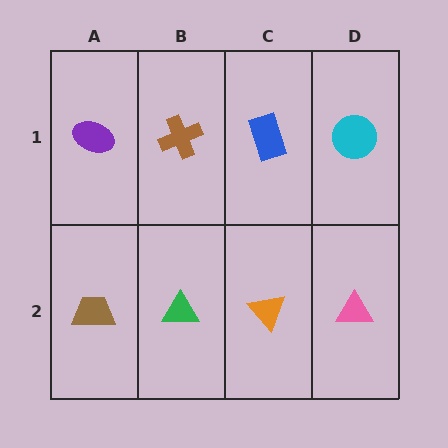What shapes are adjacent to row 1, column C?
An orange triangle (row 2, column C), a brown cross (row 1, column B), a cyan circle (row 1, column D).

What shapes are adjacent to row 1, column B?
A green triangle (row 2, column B), a purple ellipse (row 1, column A), a blue rectangle (row 1, column C).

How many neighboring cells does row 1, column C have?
3.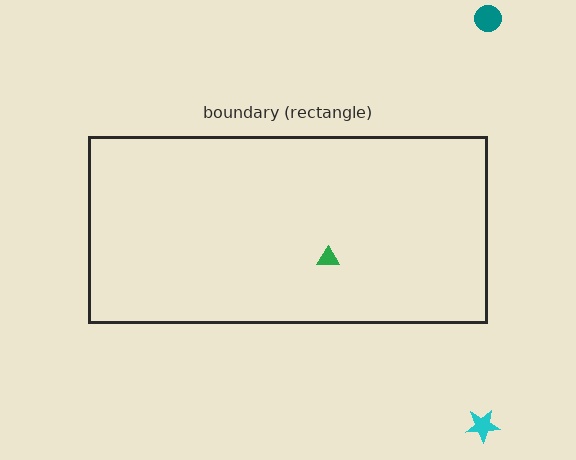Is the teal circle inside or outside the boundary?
Outside.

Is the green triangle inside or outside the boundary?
Inside.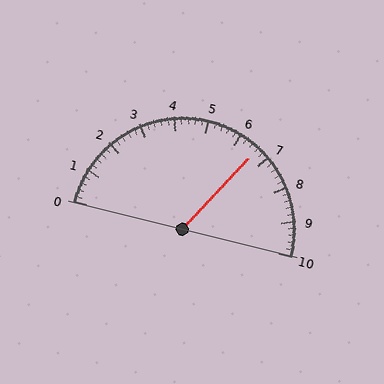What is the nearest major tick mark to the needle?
The nearest major tick mark is 7.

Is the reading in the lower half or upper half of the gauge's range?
The reading is in the upper half of the range (0 to 10).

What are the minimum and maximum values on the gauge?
The gauge ranges from 0 to 10.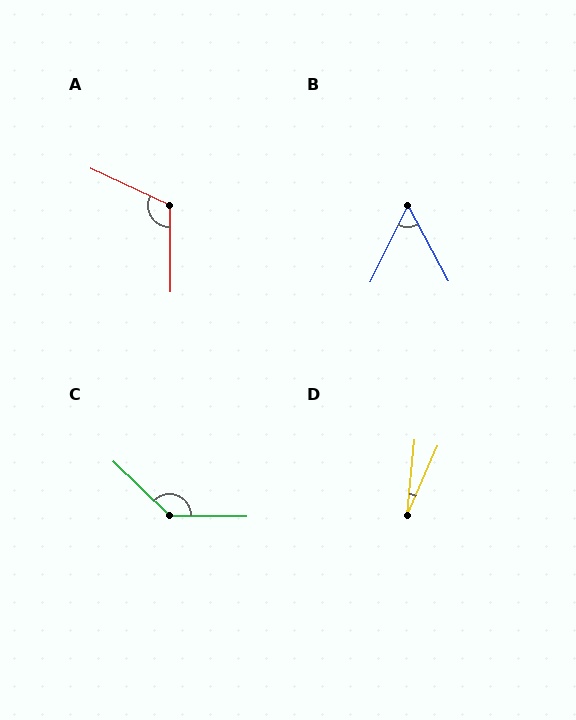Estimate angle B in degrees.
Approximately 54 degrees.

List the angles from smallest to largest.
D (19°), B (54°), A (115°), C (137°).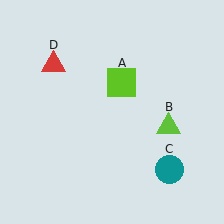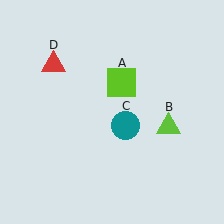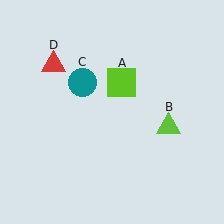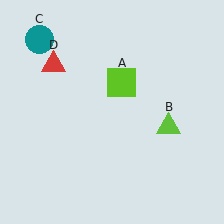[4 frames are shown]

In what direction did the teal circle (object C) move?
The teal circle (object C) moved up and to the left.